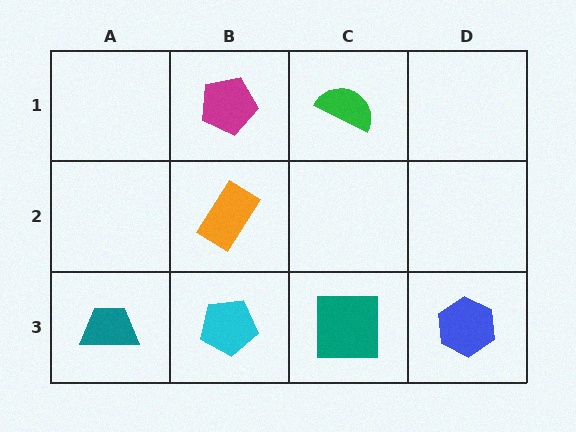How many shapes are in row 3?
4 shapes.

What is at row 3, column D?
A blue hexagon.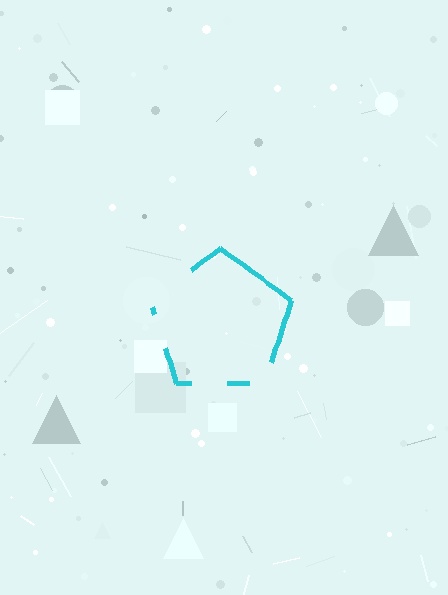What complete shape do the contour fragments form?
The contour fragments form a pentagon.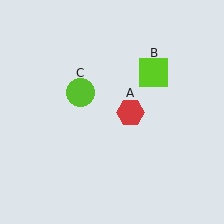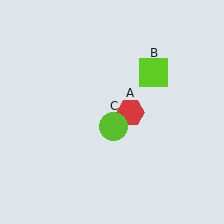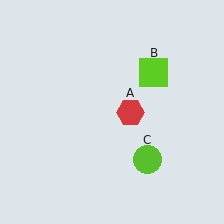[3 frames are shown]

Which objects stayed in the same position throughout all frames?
Red hexagon (object A) and lime square (object B) remained stationary.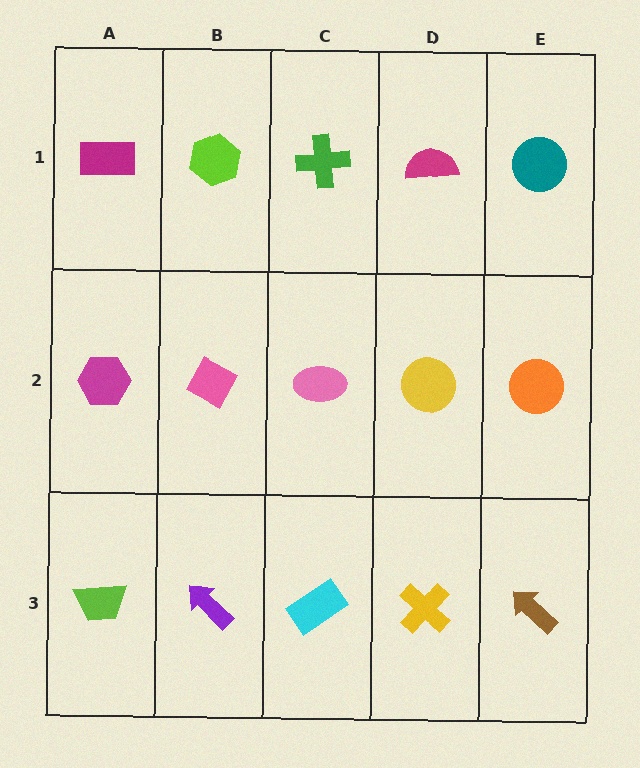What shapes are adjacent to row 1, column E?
An orange circle (row 2, column E), a magenta semicircle (row 1, column D).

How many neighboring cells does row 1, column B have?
3.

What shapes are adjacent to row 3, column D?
A yellow circle (row 2, column D), a cyan rectangle (row 3, column C), a brown arrow (row 3, column E).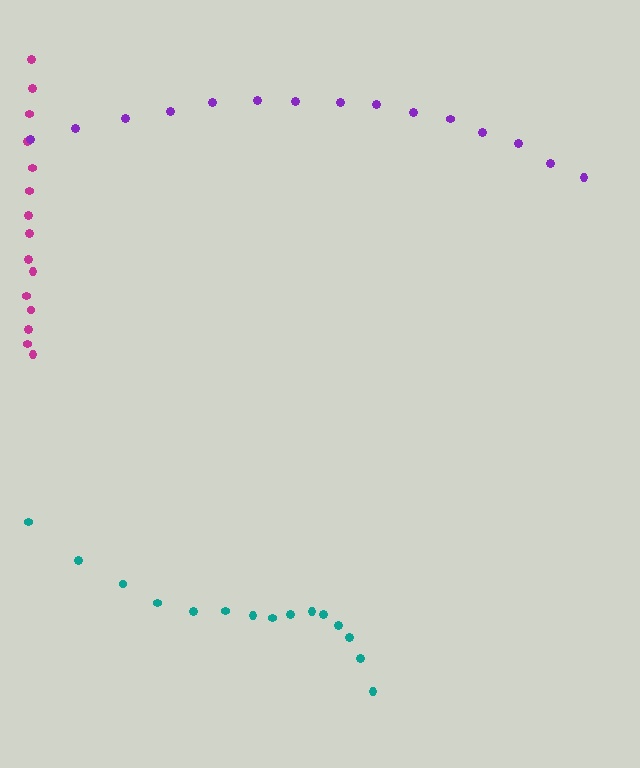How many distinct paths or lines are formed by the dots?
There are 3 distinct paths.